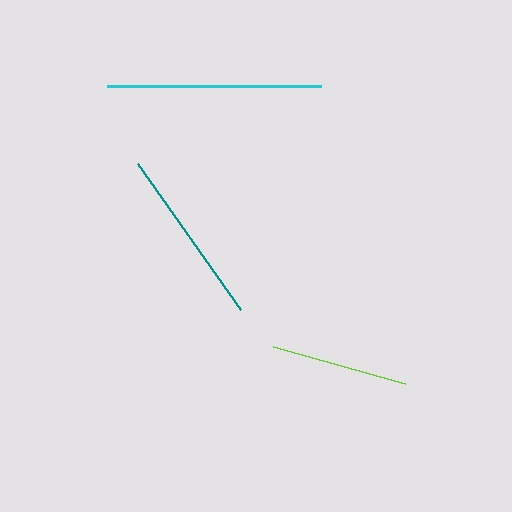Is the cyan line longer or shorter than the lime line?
The cyan line is longer than the lime line.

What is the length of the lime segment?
The lime segment is approximately 138 pixels long.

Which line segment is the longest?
The cyan line is the longest at approximately 214 pixels.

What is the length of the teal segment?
The teal segment is approximately 178 pixels long.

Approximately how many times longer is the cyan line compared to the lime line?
The cyan line is approximately 1.6 times the length of the lime line.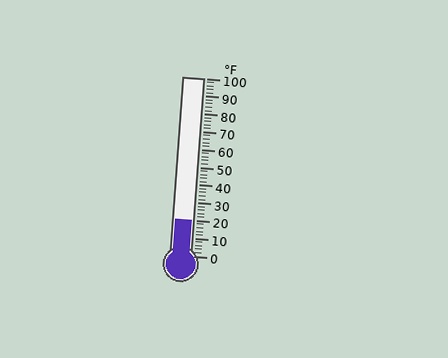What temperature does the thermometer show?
The thermometer shows approximately 20°F.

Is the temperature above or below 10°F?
The temperature is above 10°F.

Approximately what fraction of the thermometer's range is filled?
The thermometer is filled to approximately 20% of its range.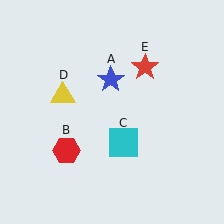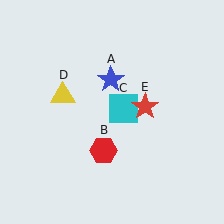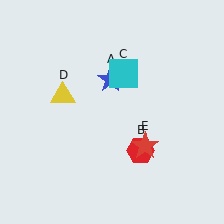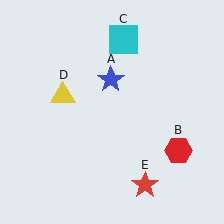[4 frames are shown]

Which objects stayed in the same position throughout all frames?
Blue star (object A) and yellow triangle (object D) remained stationary.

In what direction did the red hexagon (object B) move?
The red hexagon (object B) moved right.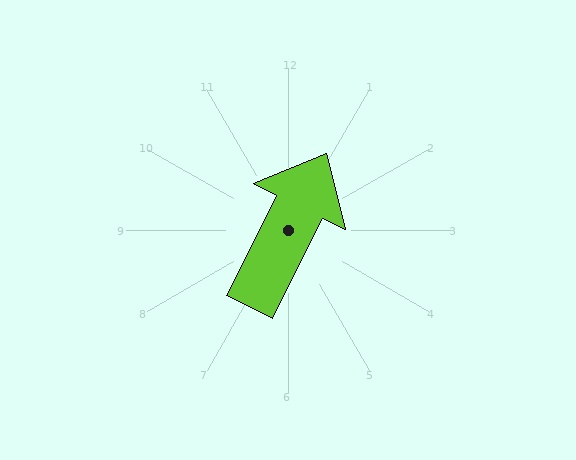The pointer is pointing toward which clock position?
Roughly 1 o'clock.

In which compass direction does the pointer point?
Northeast.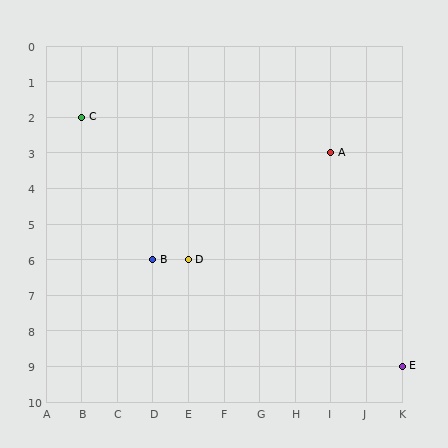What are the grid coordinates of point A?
Point A is at grid coordinates (I, 3).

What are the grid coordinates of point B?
Point B is at grid coordinates (D, 6).